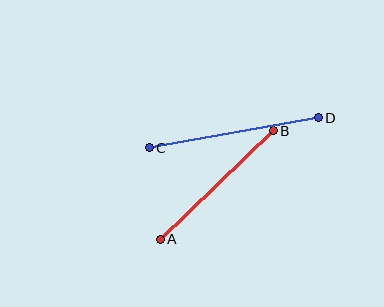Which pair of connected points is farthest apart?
Points C and D are farthest apart.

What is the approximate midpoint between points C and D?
The midpoint is at approximately (234, 133) pixels.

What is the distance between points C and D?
The distance is approximately 172 pixels.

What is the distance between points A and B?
The distance is approximately 157 pixels.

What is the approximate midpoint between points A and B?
The midpoint is at approximately (217, 185) pixels.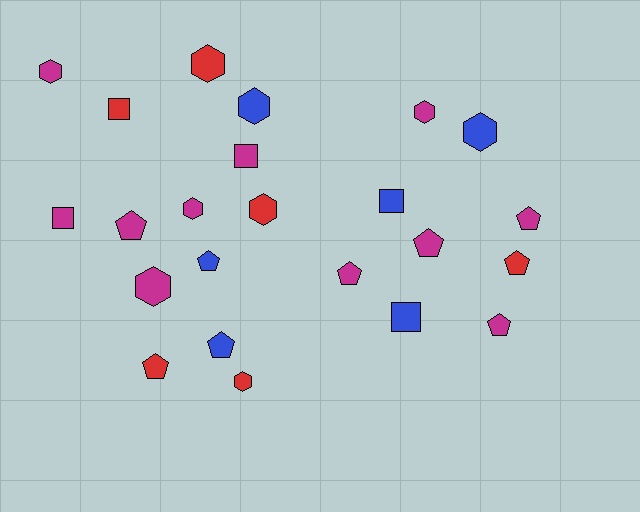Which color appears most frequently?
Magenta, with 11 objects.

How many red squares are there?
There is 1 red square.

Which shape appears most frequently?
Hexagon, with 9 objects.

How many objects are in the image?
There are 23 objects.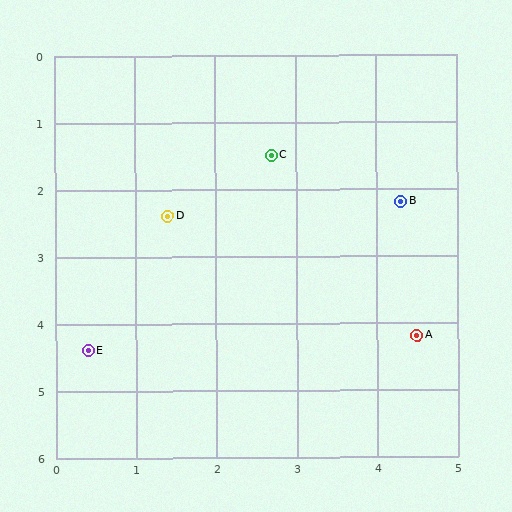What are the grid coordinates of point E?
Point E is at approximately (0.4, 4.4).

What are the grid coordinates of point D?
Point D is at approximately (1.4, 2.4).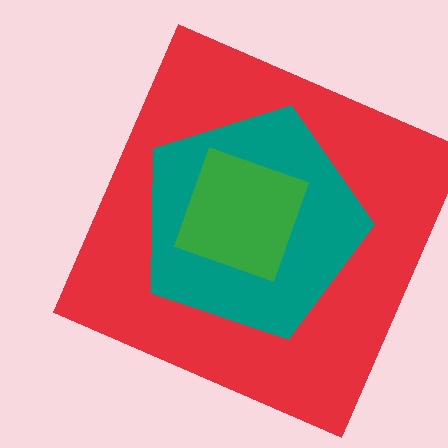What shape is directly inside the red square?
The teal pentagon.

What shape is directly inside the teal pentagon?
The green diamond.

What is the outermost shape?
The red square.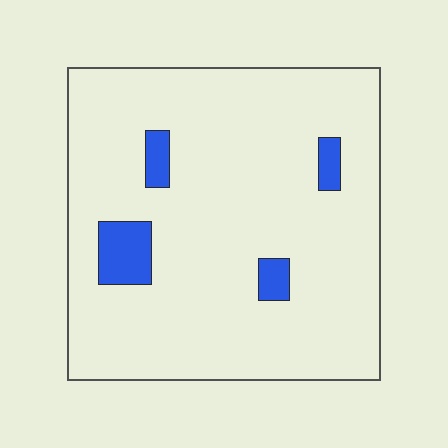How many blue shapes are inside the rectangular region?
4.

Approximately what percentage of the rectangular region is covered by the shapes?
Approximately 10%.